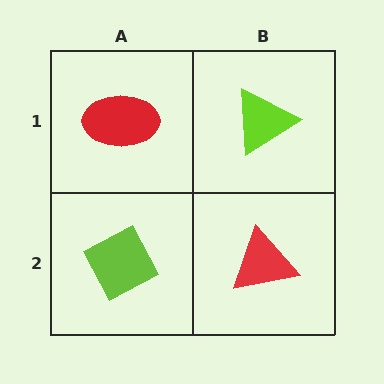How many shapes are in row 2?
2 shapes.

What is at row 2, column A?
A lime diamond.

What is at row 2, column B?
A red triangle.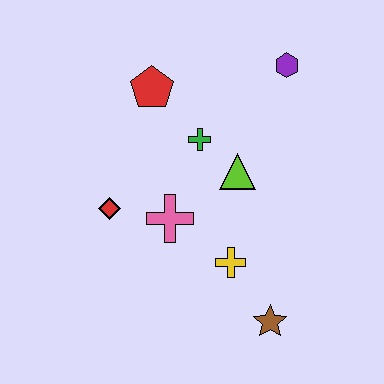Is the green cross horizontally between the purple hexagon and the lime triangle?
No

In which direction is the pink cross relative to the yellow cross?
The pink cross is to the left of the yellow cross.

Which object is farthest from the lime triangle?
The brown star is farthest from the lime triangle.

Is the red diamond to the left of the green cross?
Yes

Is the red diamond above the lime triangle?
No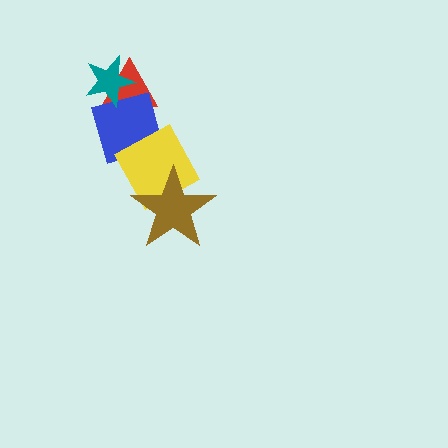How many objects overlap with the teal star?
2 objects overlap with the teal star.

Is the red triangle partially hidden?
Yes, it is partially covered by another shape.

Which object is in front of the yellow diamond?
The brown star is in front of the yellow diamond.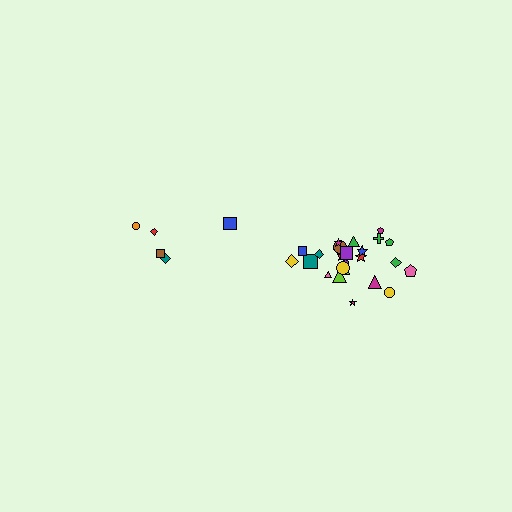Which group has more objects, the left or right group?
The right group.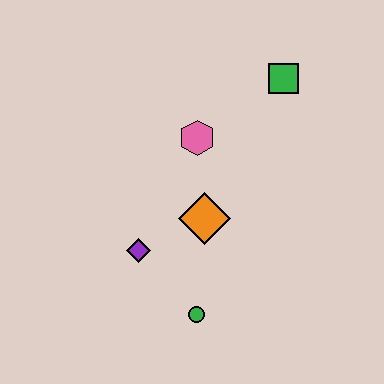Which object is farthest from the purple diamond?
The green square is farthest from the purple diamond.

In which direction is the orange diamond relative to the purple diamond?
The orange diamond is to the right of the purple diamond.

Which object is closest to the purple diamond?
The orange diamond is closest to the purple diamond.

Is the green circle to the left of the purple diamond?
No